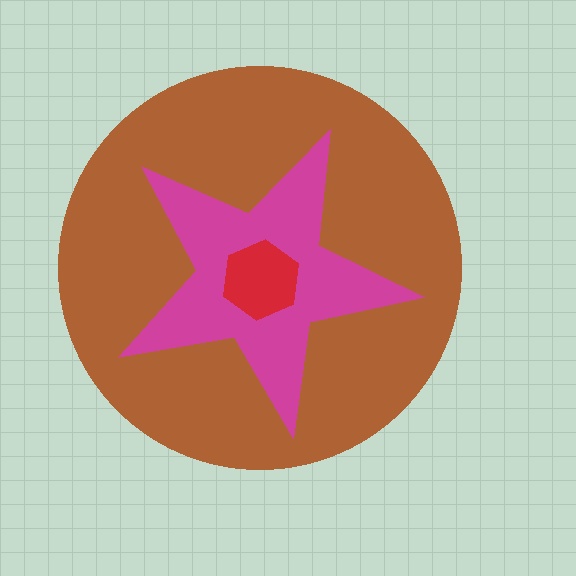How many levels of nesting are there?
3.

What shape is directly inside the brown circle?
The magenta star.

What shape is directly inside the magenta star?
The red hexagon.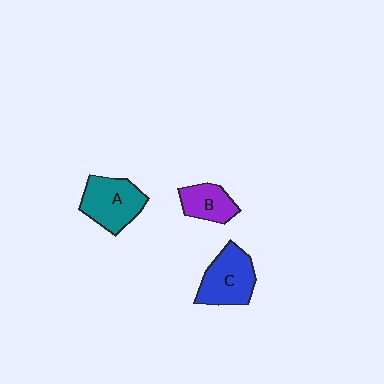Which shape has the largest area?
Shape A (teal).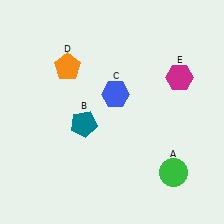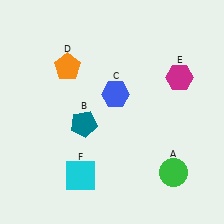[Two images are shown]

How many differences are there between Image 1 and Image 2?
There is 1 difference between the two images.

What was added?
A cyan square (F) was added in Image 2.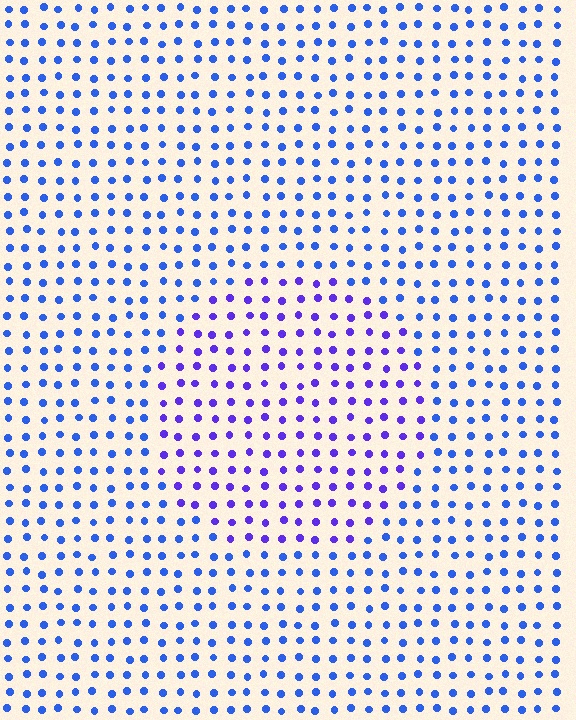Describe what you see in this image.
The image is filled with small blue elements in a uniform arrangement. A circle-shaped region is visible where the elements are tinted to a slightly different hue, forming a subtle color boundary.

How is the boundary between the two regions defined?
The boundary is defined purely by a slight shift in hue (about 33 degrees). Spacing, size, and orientation are identical on both sides.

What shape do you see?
I see a circle.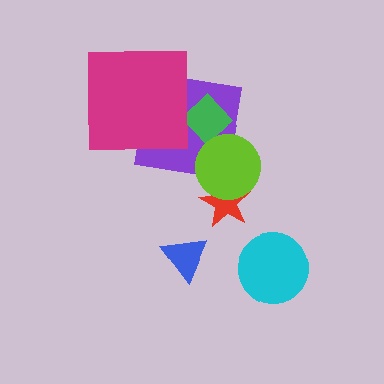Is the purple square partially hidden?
Yes, it is partially covered by another shape.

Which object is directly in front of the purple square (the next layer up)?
The green diamond is directly in front of the purple square.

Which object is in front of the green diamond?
The lime circle is in front of the green diamond.